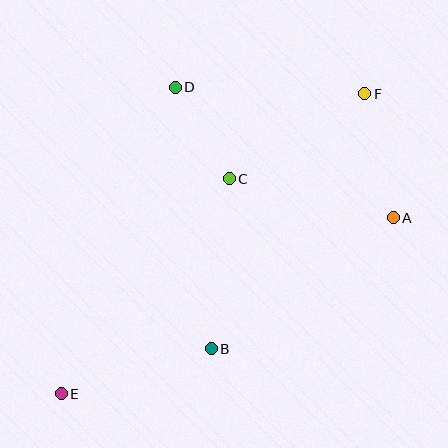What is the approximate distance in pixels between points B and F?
The distance between B and F is approximately 298 pixels.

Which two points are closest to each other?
Points C and D are closest to each other.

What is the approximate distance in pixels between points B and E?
The distance between B and E is approximately 156 pixels.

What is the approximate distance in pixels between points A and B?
The distance between A and B is approximately 224 pixels.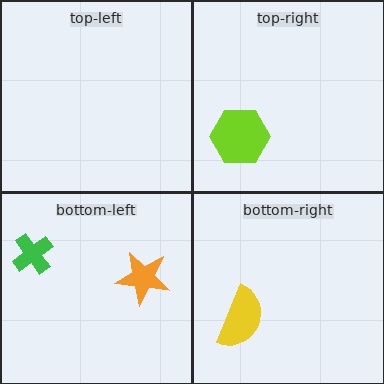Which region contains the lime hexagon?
The top-right region.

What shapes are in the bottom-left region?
The orange star, the green cross.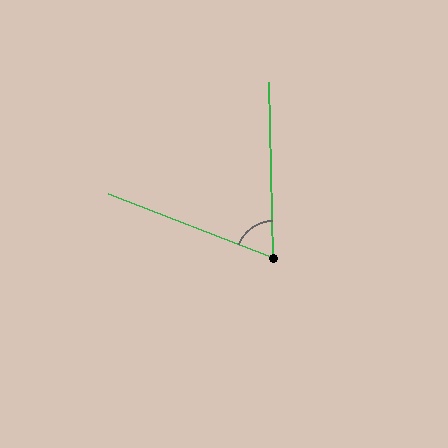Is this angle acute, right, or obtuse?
It is acute.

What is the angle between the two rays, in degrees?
Approximately 68 degrees.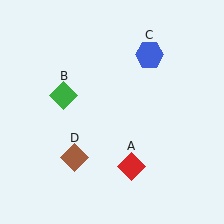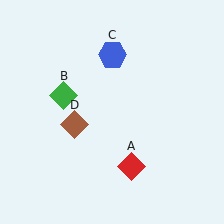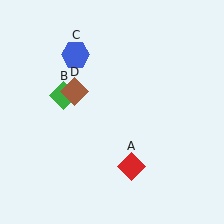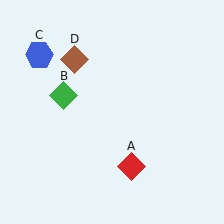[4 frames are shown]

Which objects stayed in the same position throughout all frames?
Red diamond (object A) and green diamond (object B) remained stationary.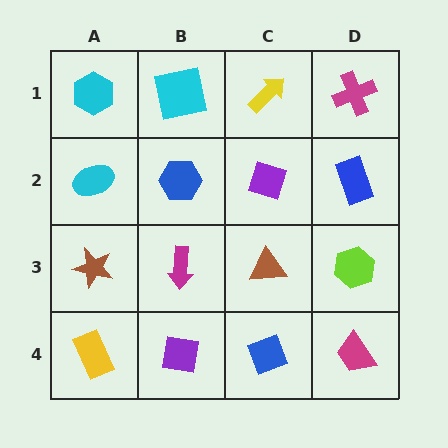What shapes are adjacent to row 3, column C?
A purple diamond (row 2, column C), a blue diamond (row 4, column C), a magenta arrow (row 3, column B), a lime hexagon (row 3, column D).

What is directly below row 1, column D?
A blue rectangle.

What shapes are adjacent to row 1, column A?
A cyan ellipse (row 2, column A), a cyan square (row 1, column B).